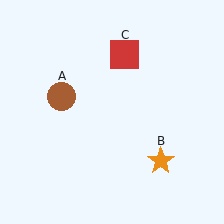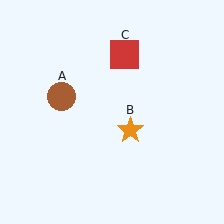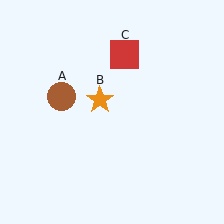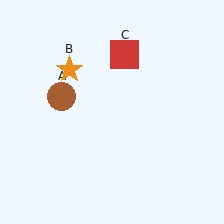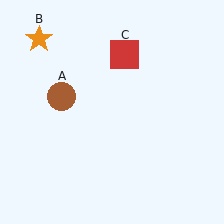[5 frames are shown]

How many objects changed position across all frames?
1 object changed position: orange star (object B).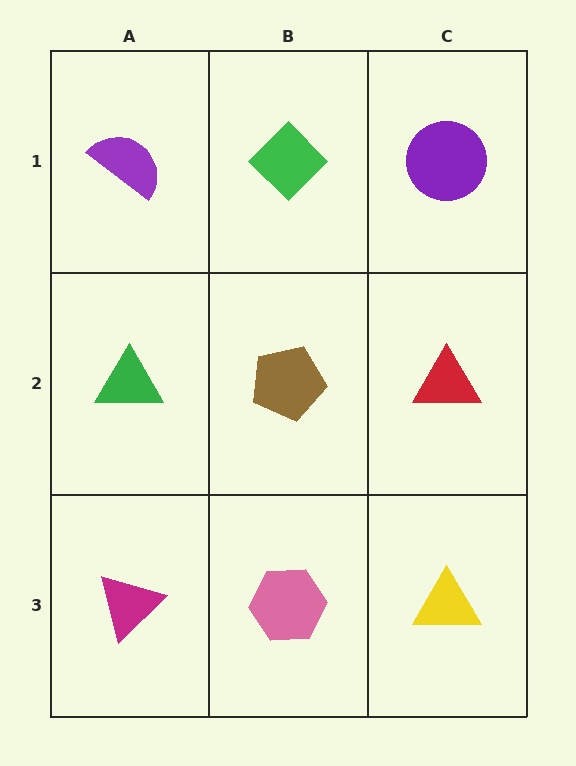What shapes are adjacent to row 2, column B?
A green diamond (row 1, column B), a pink hexagon (row 3, column B), a green triangle (row 2, column A), a red triangle (row 2, column C).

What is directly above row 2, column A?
A purple semicircle.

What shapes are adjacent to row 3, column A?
A green triangle (row 2, column A), a pink hexagon (row 3, column B).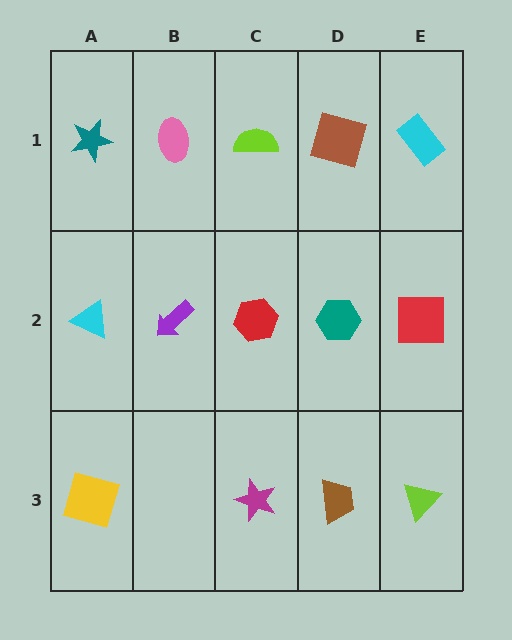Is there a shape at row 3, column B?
No, that cell is empty.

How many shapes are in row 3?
4 shapes.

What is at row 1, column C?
A lime semicircle.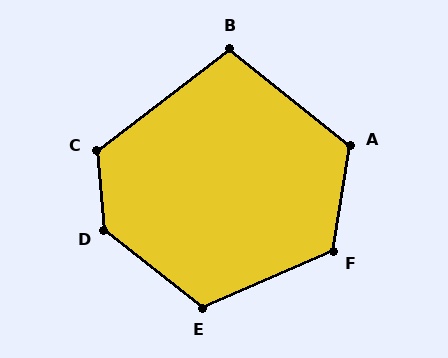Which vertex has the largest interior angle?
D, at approximately 133 degrees.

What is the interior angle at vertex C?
Approximately 122 degrees (obtuse).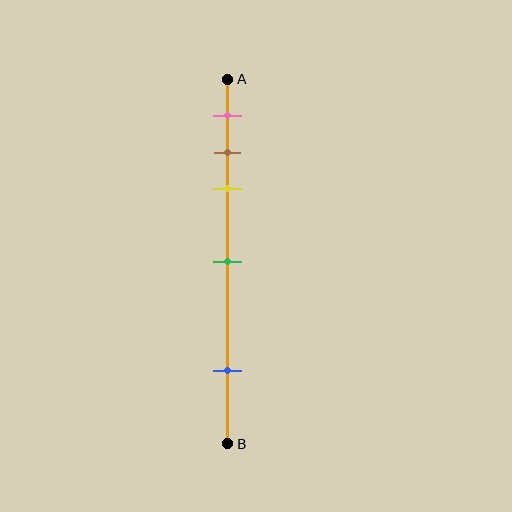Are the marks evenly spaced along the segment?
No, the marks are not evenly spaced.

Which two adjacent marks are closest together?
The brown and yellow marks are the closest adjacent pair.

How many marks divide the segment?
There are 5 marks dividing the segment.